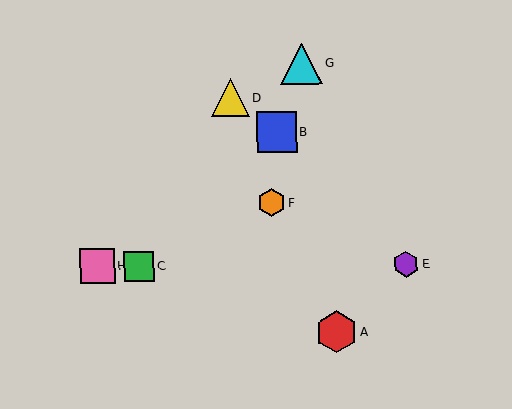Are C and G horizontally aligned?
No, C is at y≈266 and G is at y≈64.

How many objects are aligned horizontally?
3 objects (C, E, H) are aligned horizontally.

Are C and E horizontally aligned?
Yes, both are at y≈266.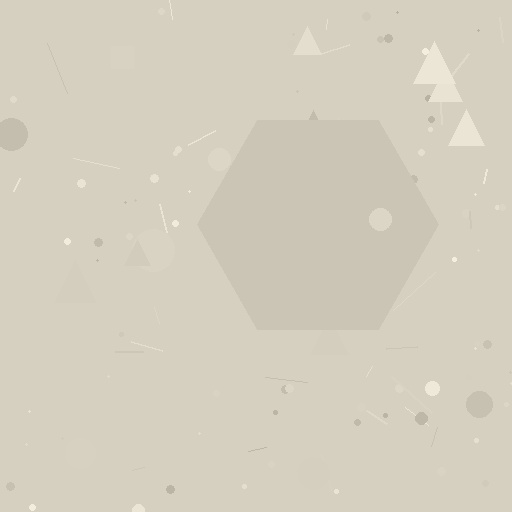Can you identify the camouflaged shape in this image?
The camouflaged shape is a hexagon.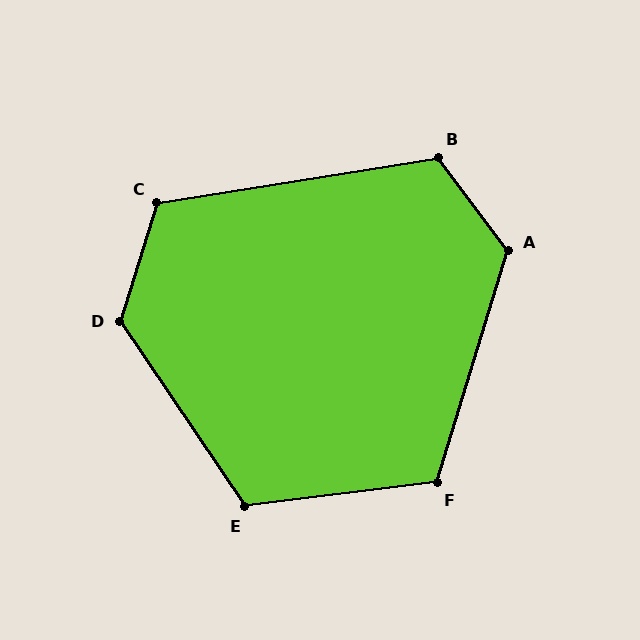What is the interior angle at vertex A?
Approximately 126 degrees (obtuse).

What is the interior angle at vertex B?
Approximately 118 degrees (obtuse).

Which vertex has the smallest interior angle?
F, at approximately 114 degrees.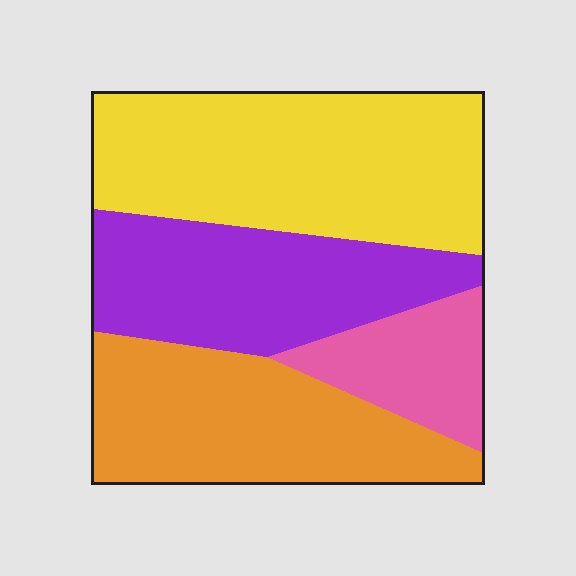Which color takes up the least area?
Pink, at roughly 10%.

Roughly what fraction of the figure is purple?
Purple covers roughly 25% of the figure.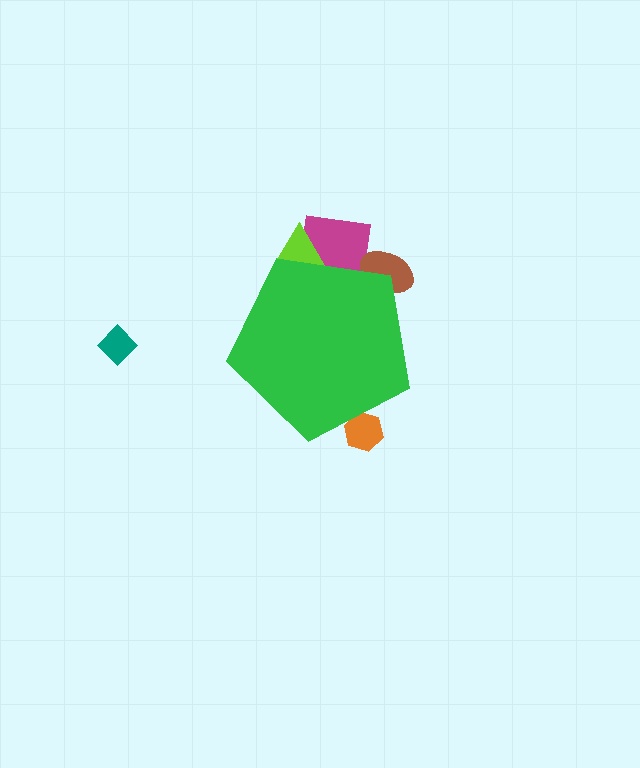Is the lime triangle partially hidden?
Yes, the lime triangle is partially hidden behind the green pentagon.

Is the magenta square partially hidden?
Yes, the magenta square is partially hidden behind the green pentagon.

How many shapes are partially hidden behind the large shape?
4 shapes are partially hidden.